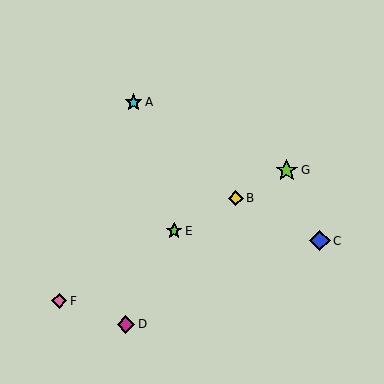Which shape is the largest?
The lime star (labeled G) is the largest.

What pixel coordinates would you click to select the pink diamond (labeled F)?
Click at (59, 301) to select the pink diamond F.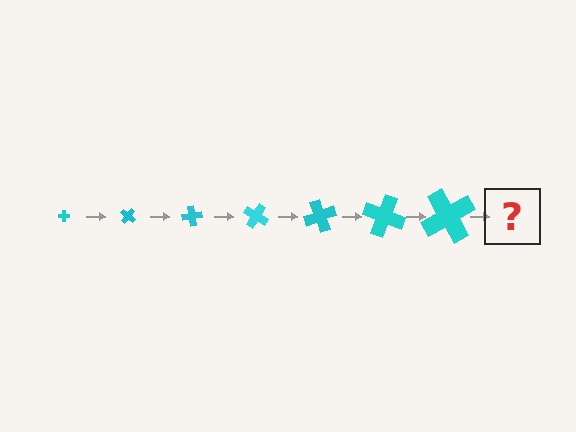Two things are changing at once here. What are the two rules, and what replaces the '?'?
The two rules are that the cross grows larger each step and it rotates 40 degrees each step. The '?' should be a cross, larger than the previous one and rotated 280 degrees from the start.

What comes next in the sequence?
The next element should be a cross, larger than the previous one and rotated 280 degrees from the start.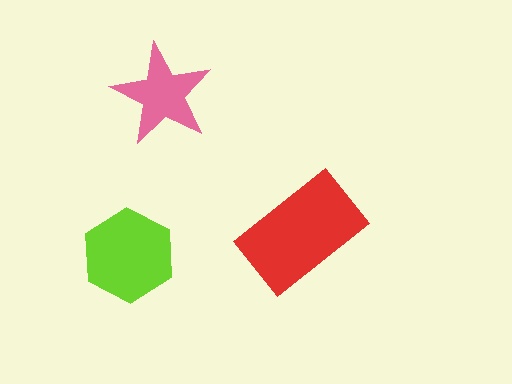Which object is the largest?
The red rectangle.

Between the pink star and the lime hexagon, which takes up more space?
The lime hexagon.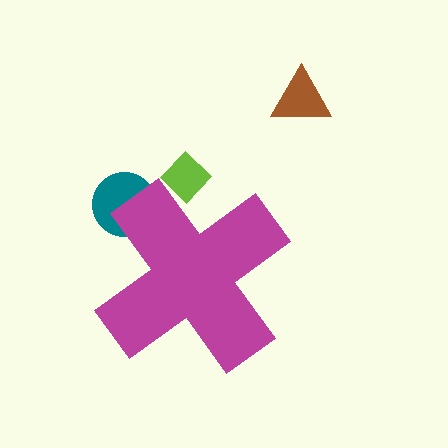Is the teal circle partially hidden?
Yes, the teal circle is partially hidden behind the magenta cross.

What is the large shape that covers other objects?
A magenta cross.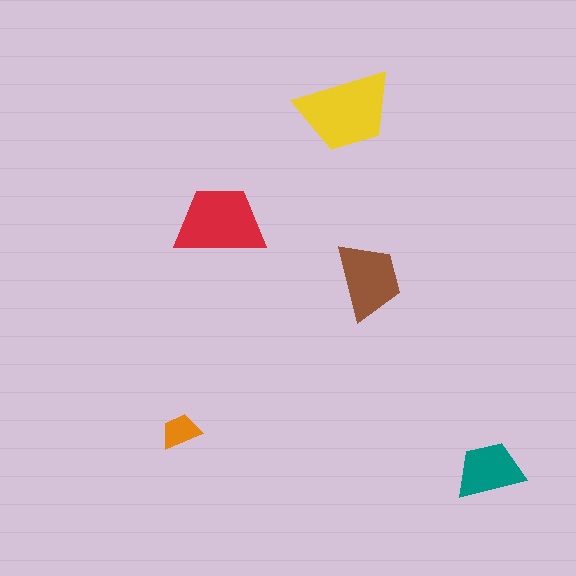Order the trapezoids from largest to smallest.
the yellow one, the red one, the brown one, the teal one, the orange one.